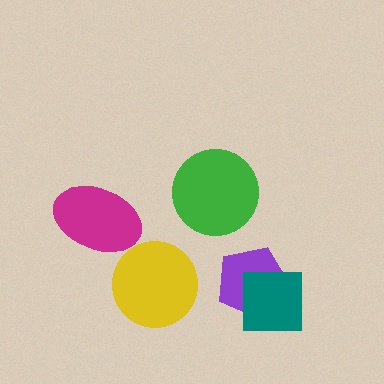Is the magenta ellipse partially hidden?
No, no other shape covers it.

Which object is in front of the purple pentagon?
The teal square is in front of the purple pentagon.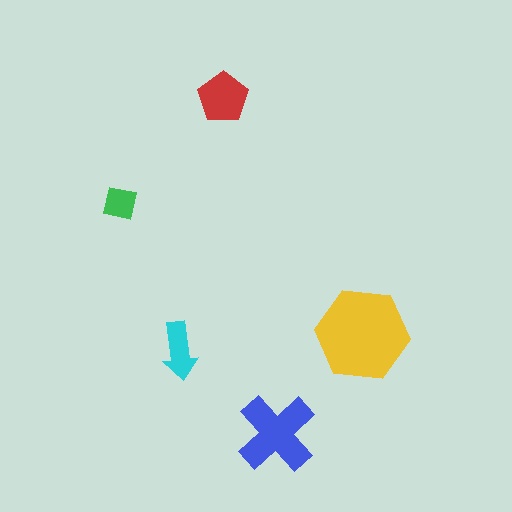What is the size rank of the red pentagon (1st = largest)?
3rd.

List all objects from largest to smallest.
The yellow hexagon, the blue cross, the red pentagon, the cyan arrow, the green square.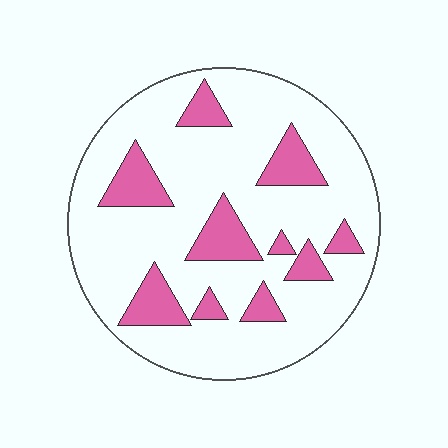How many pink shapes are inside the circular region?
10.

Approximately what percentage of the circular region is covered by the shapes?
Approximately 20%.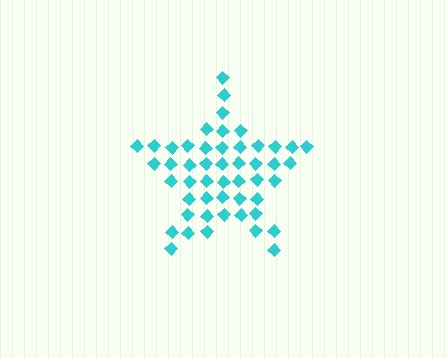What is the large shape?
The large shape is a star.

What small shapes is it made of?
It is made of small diamonds.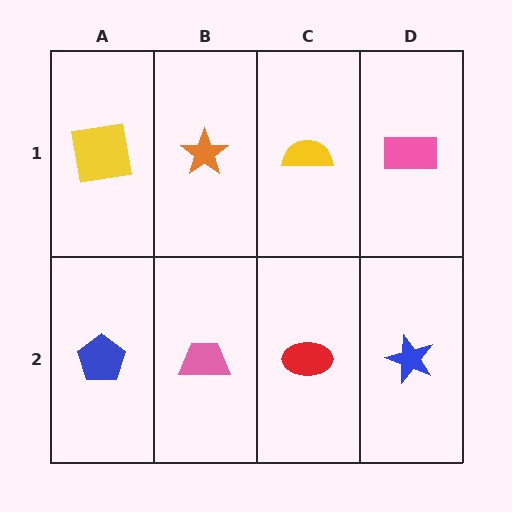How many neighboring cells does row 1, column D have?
2.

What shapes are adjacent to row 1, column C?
A red ellipse (row 2, column C), an orange star (row 1, column B), a pink rectangle (row 1, column D).